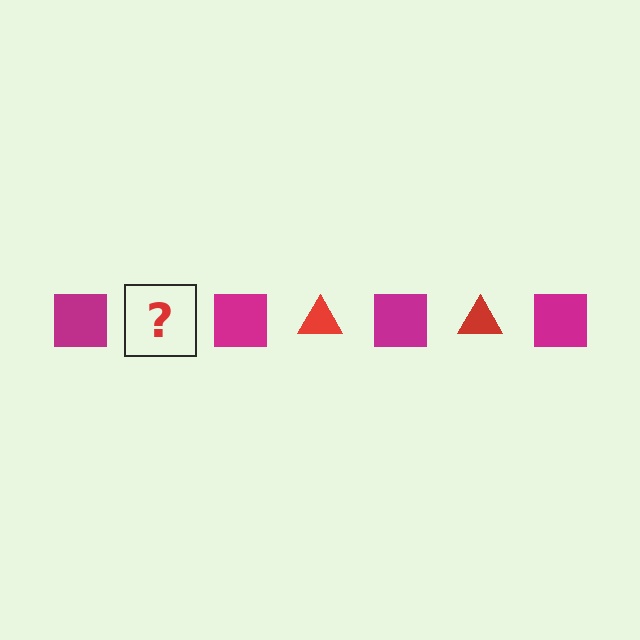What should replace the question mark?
The question mark should be replaced with a red triangle.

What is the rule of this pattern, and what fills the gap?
The rule is that the pattern alternates between magenta square and red triangle. The gap should be filled with a red triangle.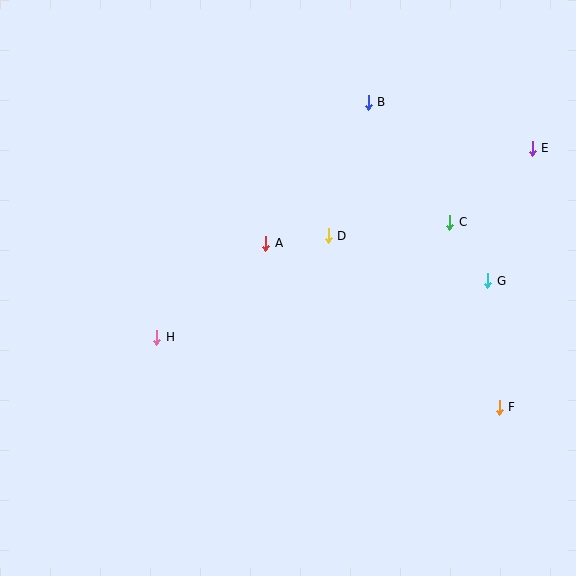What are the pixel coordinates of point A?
Point A is at (266, 243).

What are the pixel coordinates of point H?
Point H is at (157, 337).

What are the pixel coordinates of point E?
Point E is at (532, 148).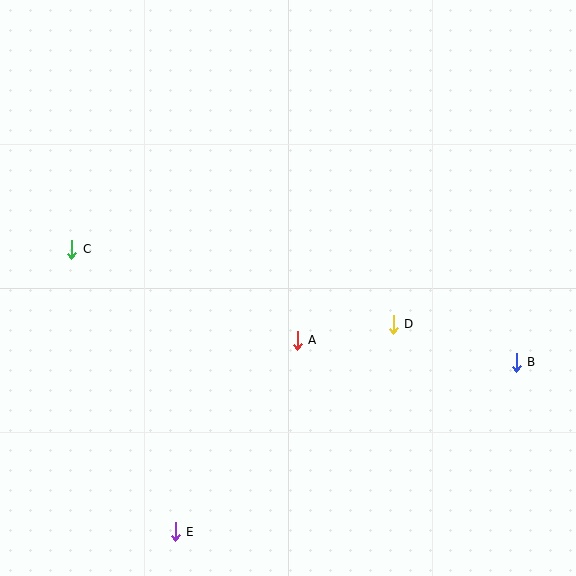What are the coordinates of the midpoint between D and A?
The midpoint between D and A is at (345, 332).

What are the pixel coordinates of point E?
Point E is at (175, 532).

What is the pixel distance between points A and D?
The distance between A and D is 97 pixels.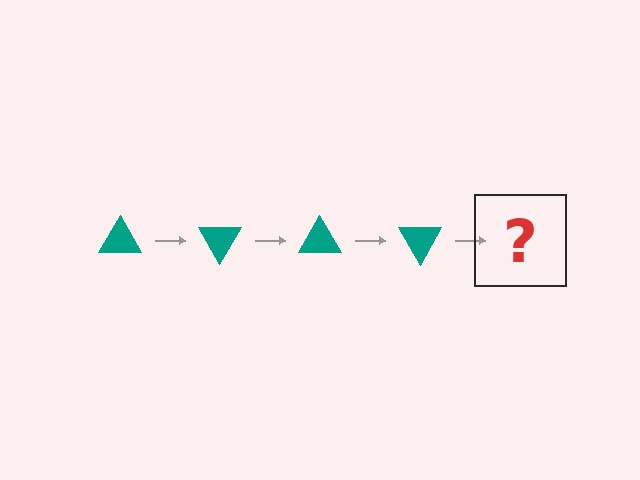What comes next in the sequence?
The next element should be a teal triangle rotated 240 degrees.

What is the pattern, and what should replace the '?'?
The pattern is that the triangle rotates 60 degrees each step. The '?' should be a teal triangle rotated 240 degrees.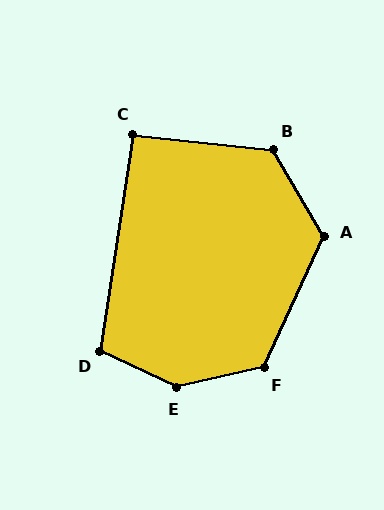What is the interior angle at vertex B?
Approximately 126 degrees (obtuse).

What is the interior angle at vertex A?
Approximately 125 degrees (obtuse).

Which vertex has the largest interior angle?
E, at approximately 142 degrees.